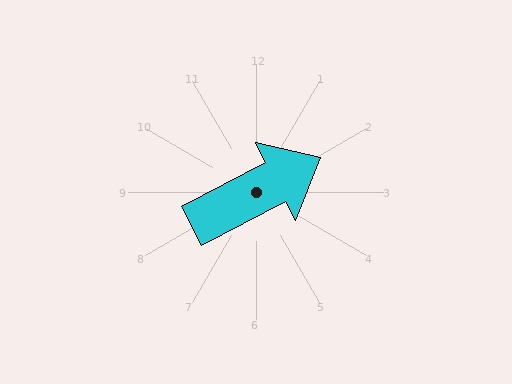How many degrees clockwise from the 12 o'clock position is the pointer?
Approximately 62 degrees.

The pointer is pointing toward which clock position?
Roughly 2 o'clock.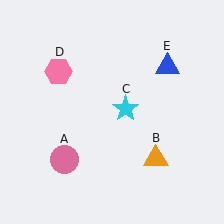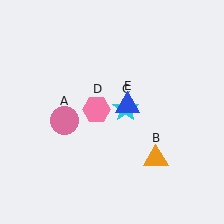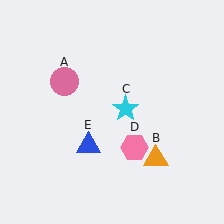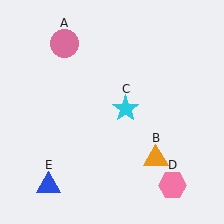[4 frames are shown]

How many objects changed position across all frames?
3 objects changed position: pink circle (object A), pink hexagon (object D), blue triangle (object E).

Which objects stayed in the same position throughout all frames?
Orange triangle (object B) and cyan star (object C) remained stationary.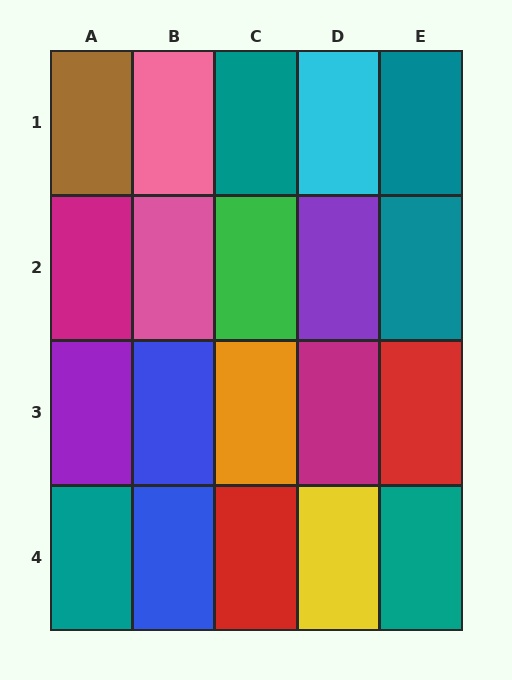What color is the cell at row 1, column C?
Teal.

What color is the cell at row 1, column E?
Teal.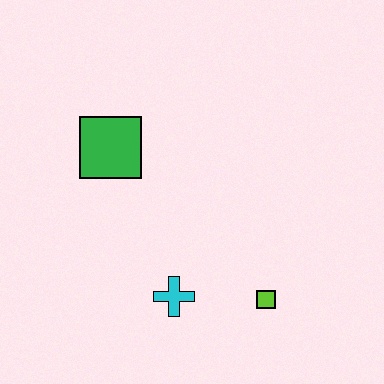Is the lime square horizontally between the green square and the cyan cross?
No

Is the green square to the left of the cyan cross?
Yes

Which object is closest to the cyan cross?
The lime square is closest to the cyan cross.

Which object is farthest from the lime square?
The green square is farthest from the lime square.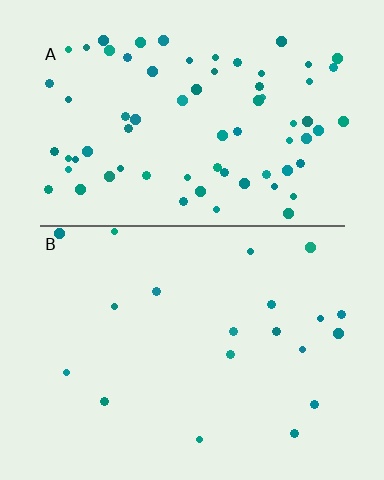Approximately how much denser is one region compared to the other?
Approximately 3.7× — region A over region B.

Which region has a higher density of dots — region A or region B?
A (the top).